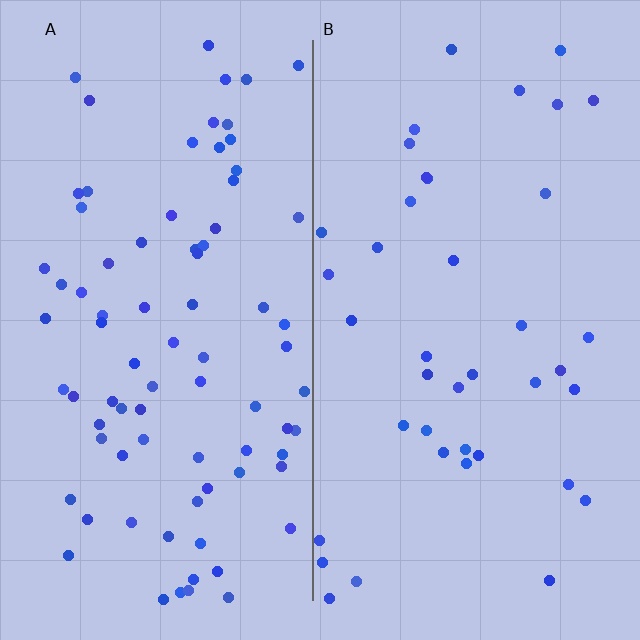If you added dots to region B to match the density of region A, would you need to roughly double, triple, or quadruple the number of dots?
Approximately double.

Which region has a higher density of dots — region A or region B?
A (the left).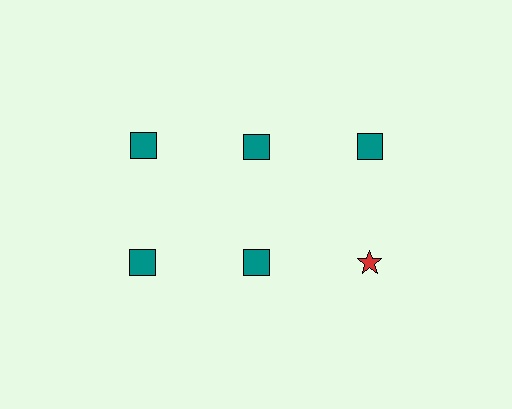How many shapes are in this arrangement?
There are 6 shapes arranged in a grid pattern.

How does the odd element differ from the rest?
It differs in both color (red instead of teal) and shape (star instead of square).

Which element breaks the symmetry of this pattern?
The red star in the second row, center column breaks the symmetry. All other shapes are teal squares.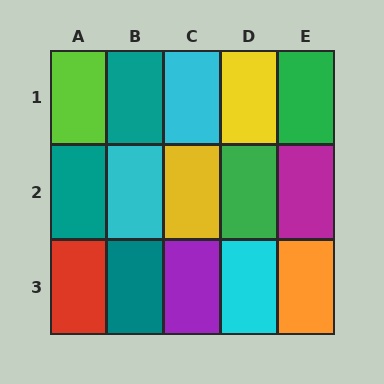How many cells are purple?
1 cell is purple.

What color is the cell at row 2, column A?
Teal.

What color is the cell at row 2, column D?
Green.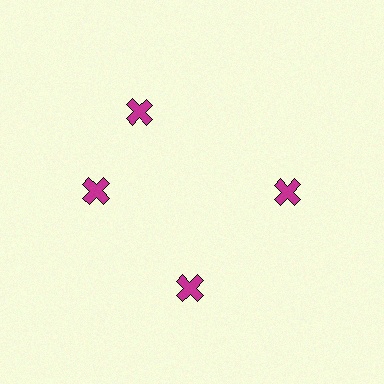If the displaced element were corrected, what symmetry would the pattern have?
It would have 4-fold rotational symmetry — the pattern would map onto itself every 90 degrees.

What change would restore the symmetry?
The symmetry would be restored by rotating it back into even spacing with its neighbors so that all 4 crosses sit at equal angles and equal distance from the center.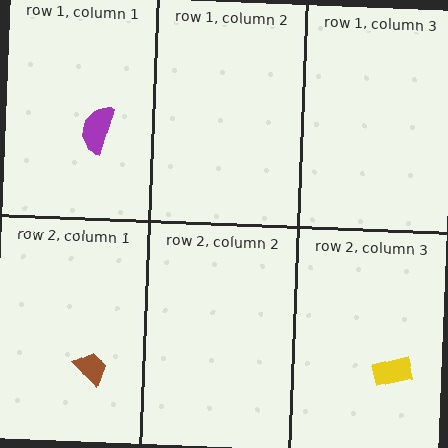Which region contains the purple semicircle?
The row 1, column 1 region.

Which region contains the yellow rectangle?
The row 2, column 3 region.